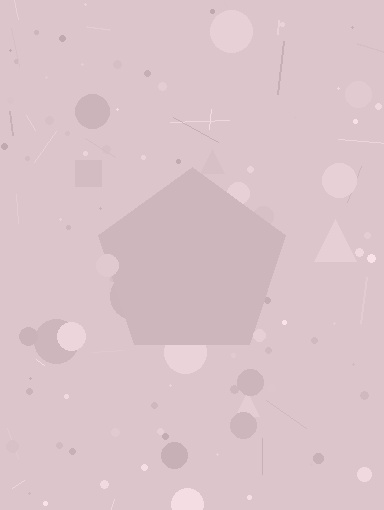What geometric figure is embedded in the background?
A pentagon is embedded in the background.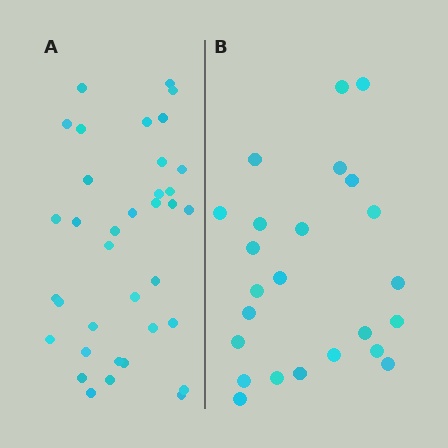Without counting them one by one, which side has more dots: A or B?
Region A (the left region) has more dots.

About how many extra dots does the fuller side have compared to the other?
Region A has roughly 12 or so more dots than region B.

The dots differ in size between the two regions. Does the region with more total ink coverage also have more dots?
No. Region B has more total ink coverage because its dots are larger, but region A actually contains more individual dots. Total area can be misleading — the number of items is what matters here.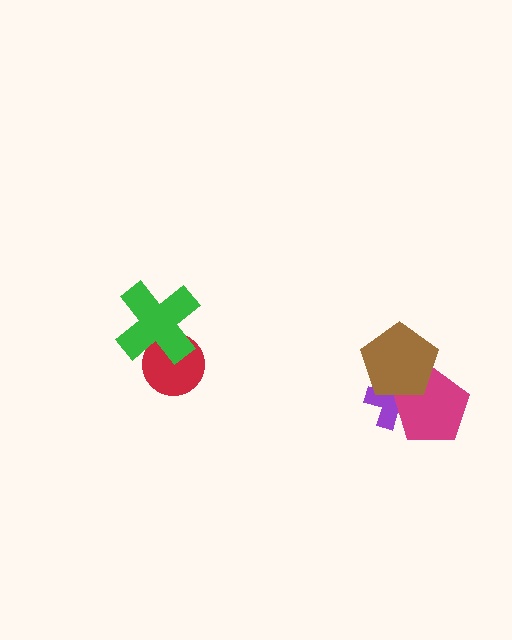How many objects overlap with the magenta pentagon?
2 objects overlap with the magenta pentagon.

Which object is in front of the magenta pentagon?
The brown pentagon is in front of the magenta pentagon.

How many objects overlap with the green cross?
1 object overlaps with the green cross.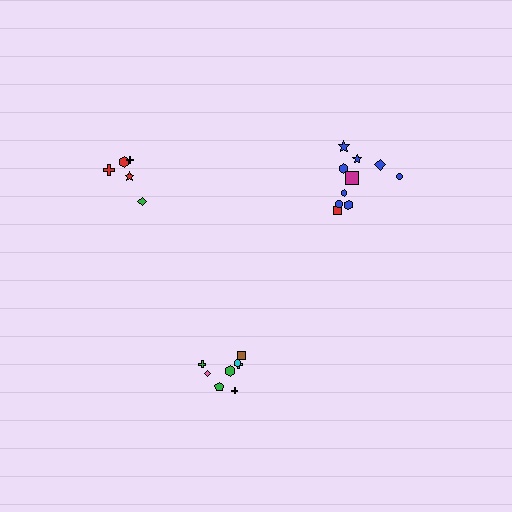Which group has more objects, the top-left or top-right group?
The top-right group.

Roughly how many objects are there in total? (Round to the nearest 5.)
Roughly 25 objects in total.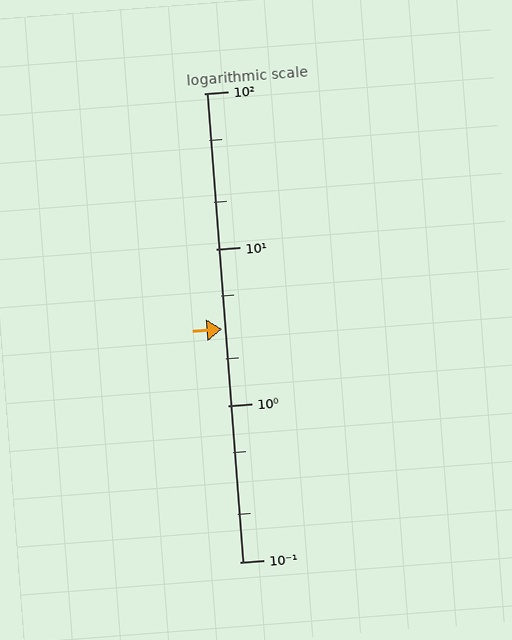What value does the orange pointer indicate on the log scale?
The pointer indicates approximately 3.1.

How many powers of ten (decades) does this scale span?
The scale spans 3 decades, from 0.1 to 100.